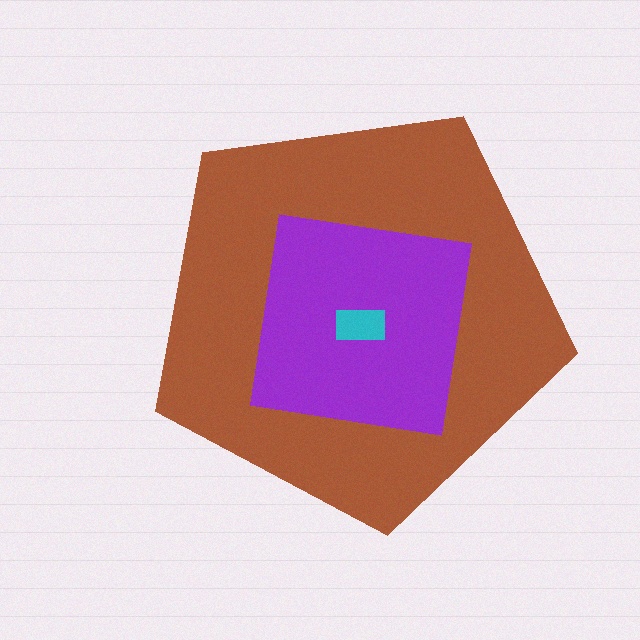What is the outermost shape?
The brown pentagon.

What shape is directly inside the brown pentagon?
The purple square.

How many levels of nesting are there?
3.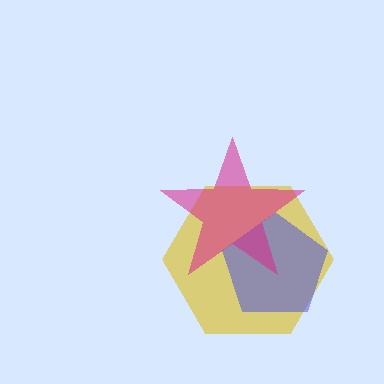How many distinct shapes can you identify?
There are 3 distinct shapes: a yellow hexagon, a blue pentagon, a magenta star.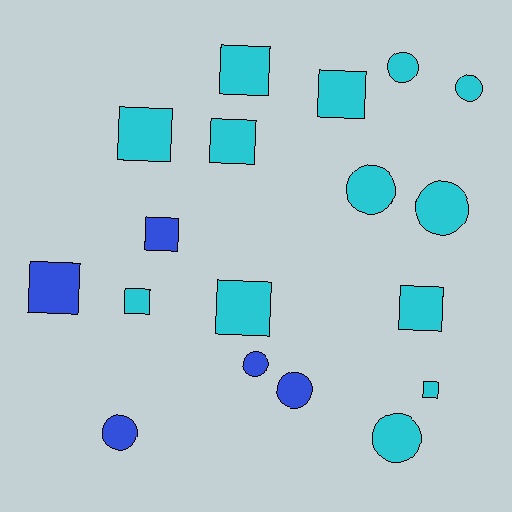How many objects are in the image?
There are 18 objects.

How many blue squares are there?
There are 2 blue squares.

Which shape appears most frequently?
Square, with 10 objects.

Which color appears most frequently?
Cyan, with 13 objects.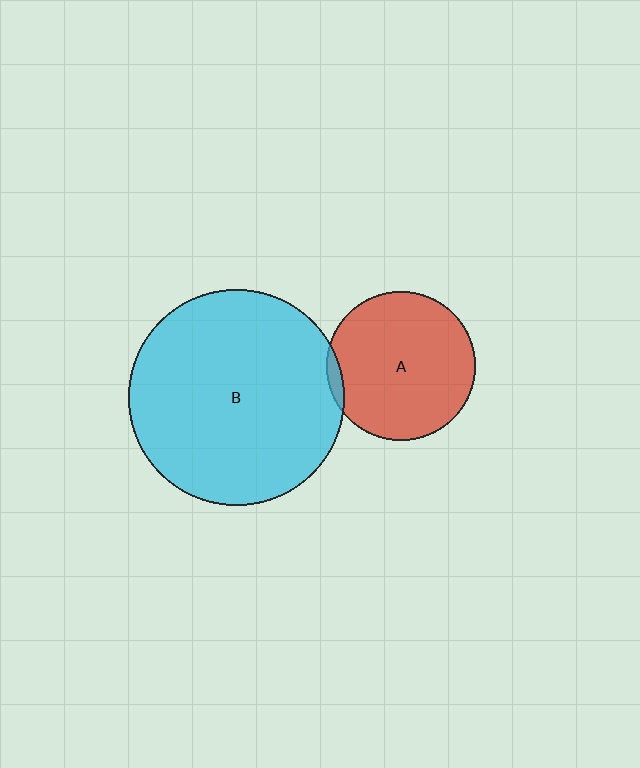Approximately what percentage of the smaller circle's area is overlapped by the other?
Approximately 5%.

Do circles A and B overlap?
Yes.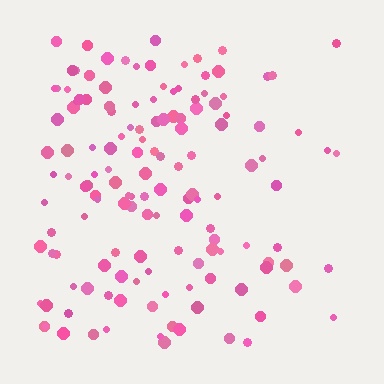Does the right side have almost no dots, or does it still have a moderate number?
Still a moderate number, just noticeably fewer than the left.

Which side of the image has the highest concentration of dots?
The left.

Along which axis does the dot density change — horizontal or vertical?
Horizontal.